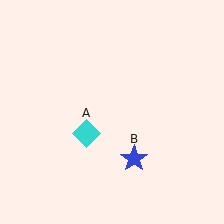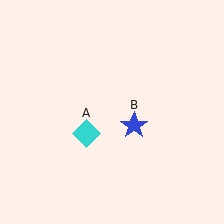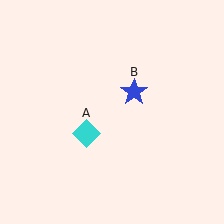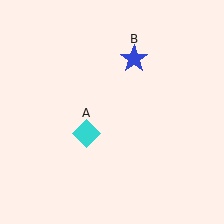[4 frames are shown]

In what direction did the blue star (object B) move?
The blue star (object B) moved up.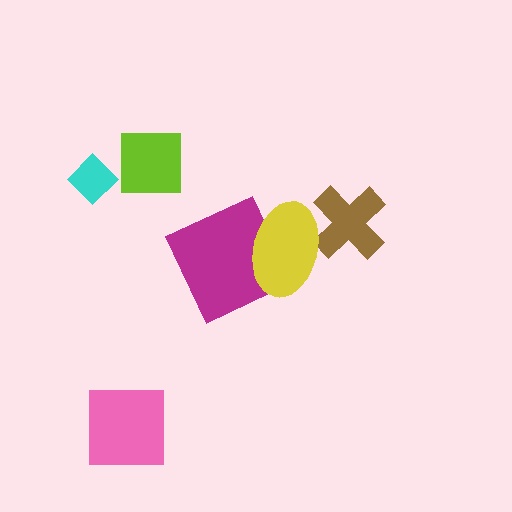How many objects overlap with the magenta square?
1 object overlaps with the magenta square.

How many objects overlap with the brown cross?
1 object overlaps with the brown cross.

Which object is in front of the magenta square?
The yellow ellipse is in front of the magenta square.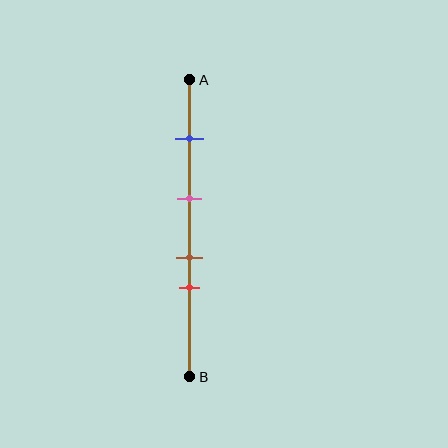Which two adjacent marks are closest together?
The brown and red marks are the closest adjacent pair.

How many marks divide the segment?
There are 4 marks dividing the segment.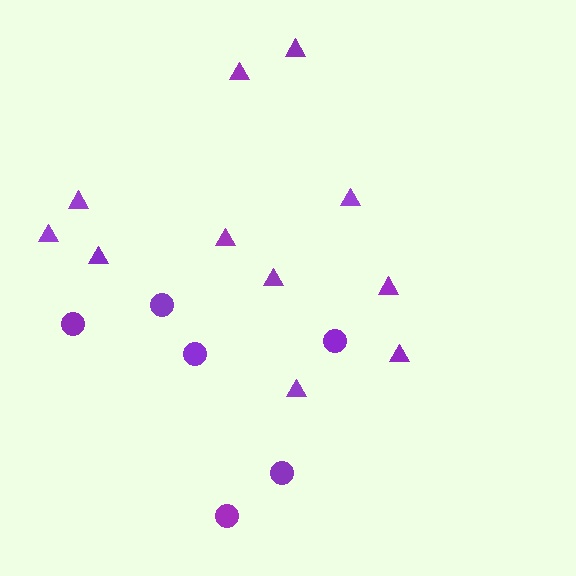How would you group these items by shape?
There are 2 groups: one group of triangles (11) and one group of circles (6).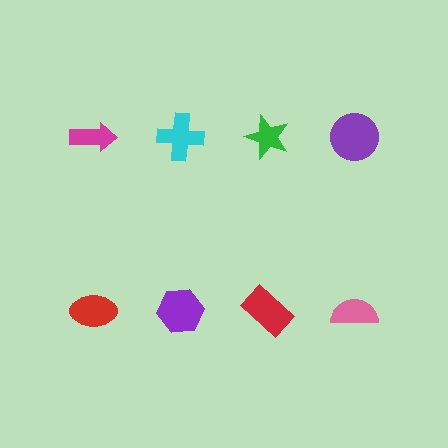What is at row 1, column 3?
A green star.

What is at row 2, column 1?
A red ellipse.